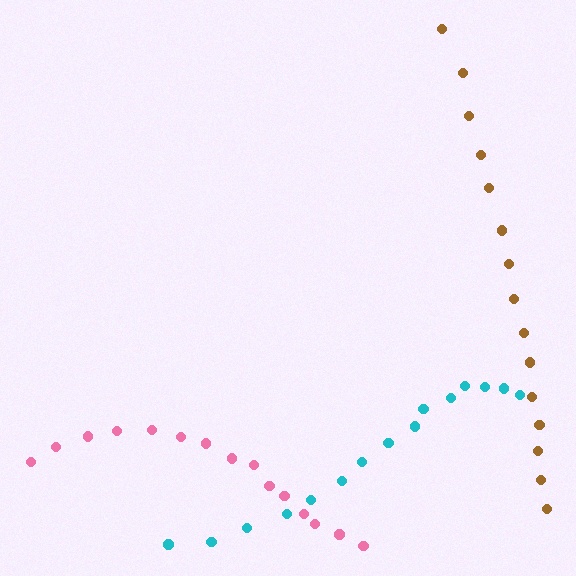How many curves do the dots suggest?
There are 3 distinct paths.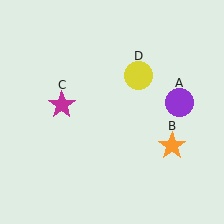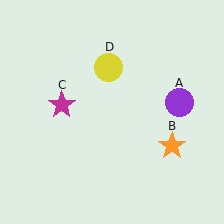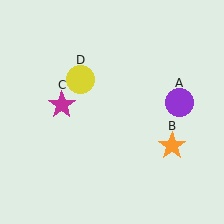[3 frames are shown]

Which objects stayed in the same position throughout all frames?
Purple circle (object A) and orange star (object B) and magenta star (object C) remained stationary.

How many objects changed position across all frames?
1 object changed position: yellow circle (object D).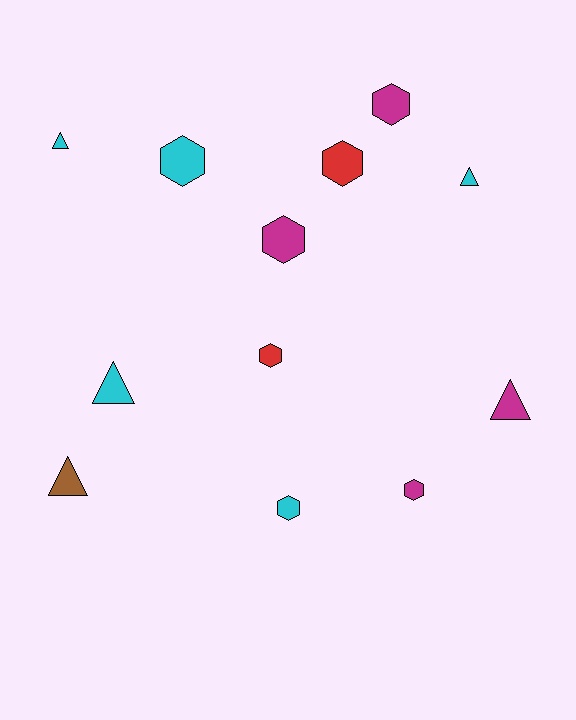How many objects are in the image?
There are 12 objects.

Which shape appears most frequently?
Hexagon, with 7 objects.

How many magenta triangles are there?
There is 1 magenta triangle.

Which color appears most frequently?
Cyan, with 5 objects.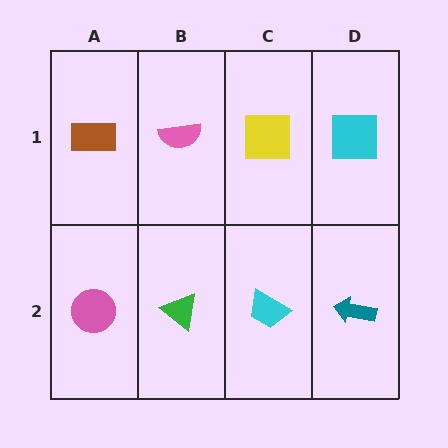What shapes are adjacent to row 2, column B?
A pink semicircle (row 1, column B), a pink circle (row 2, column A), a cyan trapezoid (row 2, column C).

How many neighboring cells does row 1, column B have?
3.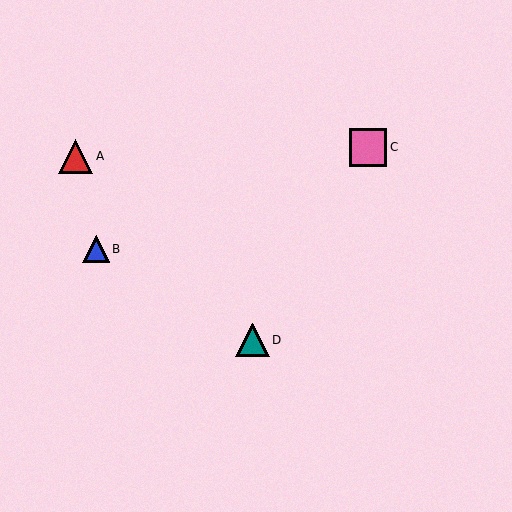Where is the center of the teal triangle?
The center of the teal triangle is at (252, 340).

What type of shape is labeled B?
Shape B is a blue triangle.